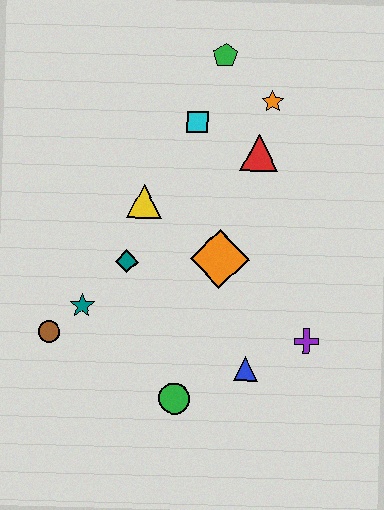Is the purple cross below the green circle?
No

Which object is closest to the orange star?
The red triangle is closest to the orange star.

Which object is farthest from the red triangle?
The brown circle is farthest from the red triangle.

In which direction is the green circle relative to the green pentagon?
The green circle is below the green pentagon.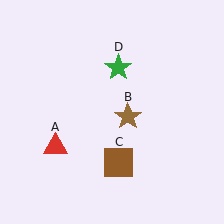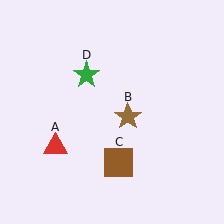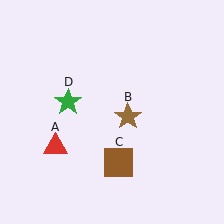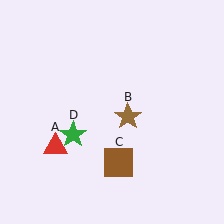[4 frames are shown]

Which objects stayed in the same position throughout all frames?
Red triangle (object A) and brown star (object B) and brown square (object C) remained stationary.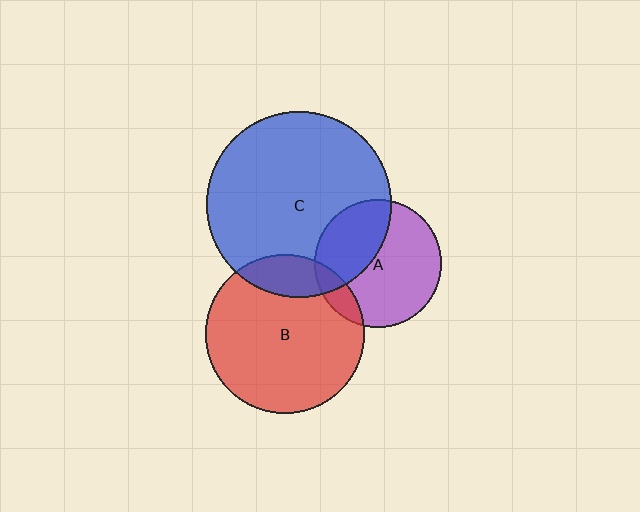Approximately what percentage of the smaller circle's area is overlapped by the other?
Approximately 10%.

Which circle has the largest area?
Circle C (blue).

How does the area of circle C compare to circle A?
Approximately 2.1 times.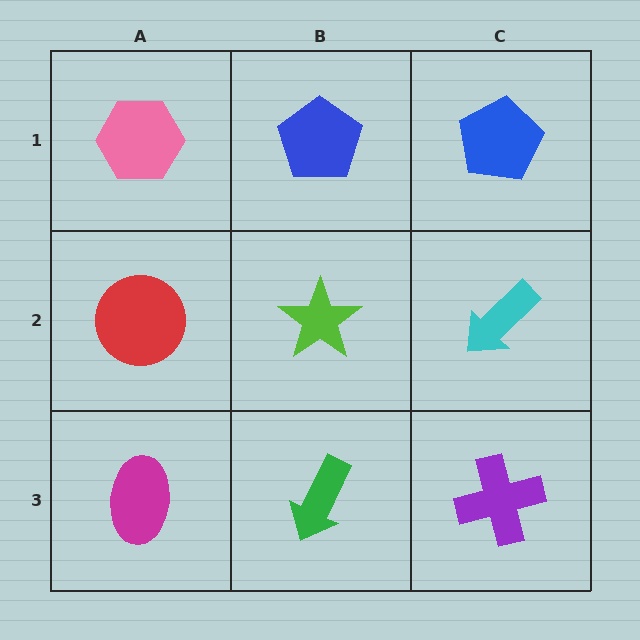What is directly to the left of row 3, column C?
A green arrow.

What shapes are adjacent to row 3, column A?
A red circle (row 2, column A), a green arrow (row 3, column B).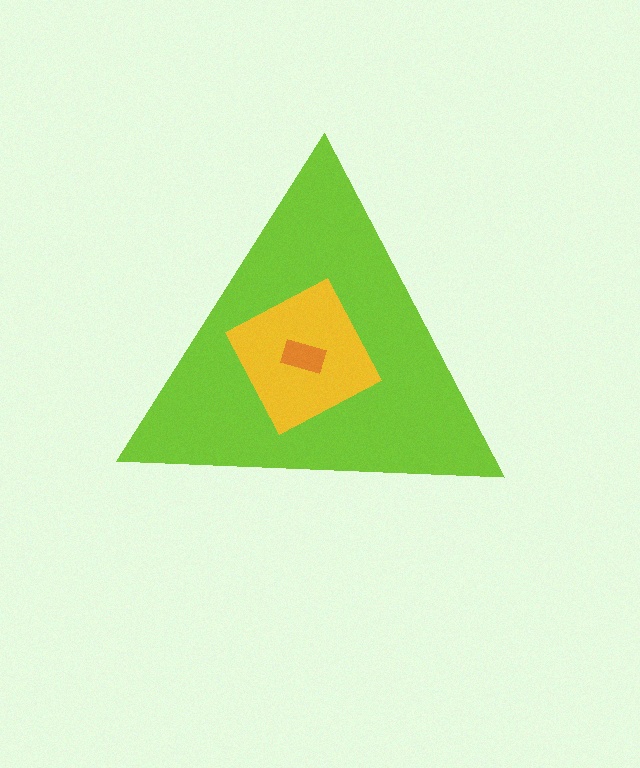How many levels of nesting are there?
3.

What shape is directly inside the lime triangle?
The yellow diamond.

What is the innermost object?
The orange rectangle.